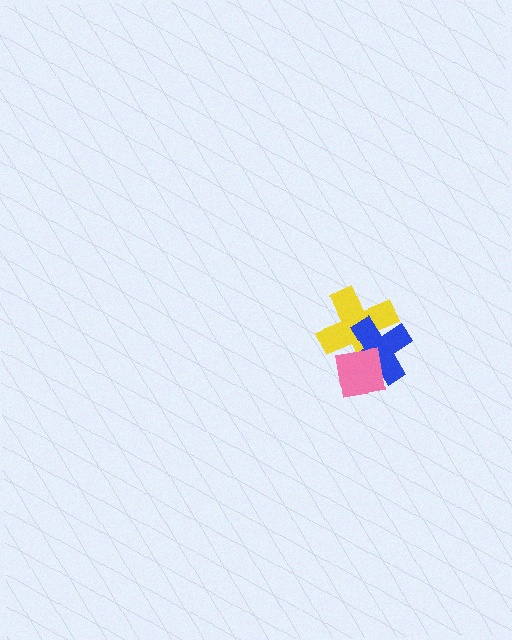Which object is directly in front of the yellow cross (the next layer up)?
The blue cross is directly in front of the yellow cross.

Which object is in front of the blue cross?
The pink square is in front of the blue cross.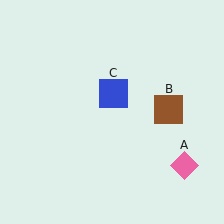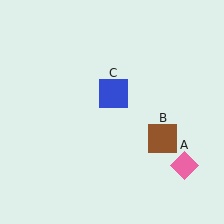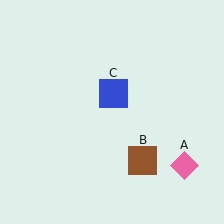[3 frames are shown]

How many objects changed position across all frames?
1 object changed position: brown square (object B).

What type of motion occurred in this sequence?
The brown square (object B) rotated clockwise around the center of the scene.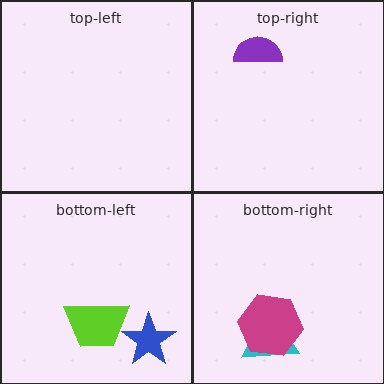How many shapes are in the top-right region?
1.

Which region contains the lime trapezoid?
The bottom-left region.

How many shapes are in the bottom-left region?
2.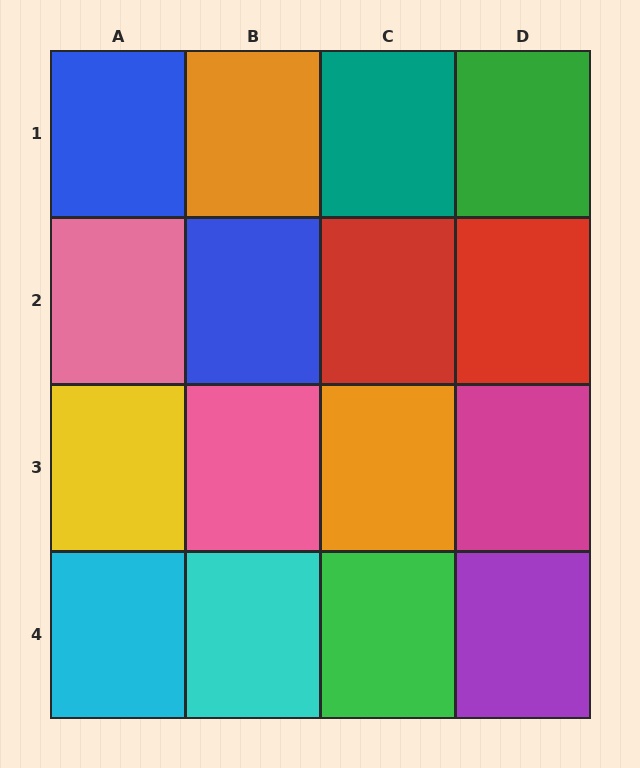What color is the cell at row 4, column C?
Green.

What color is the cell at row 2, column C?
Red.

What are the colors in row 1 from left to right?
Blue, orange, teal, green.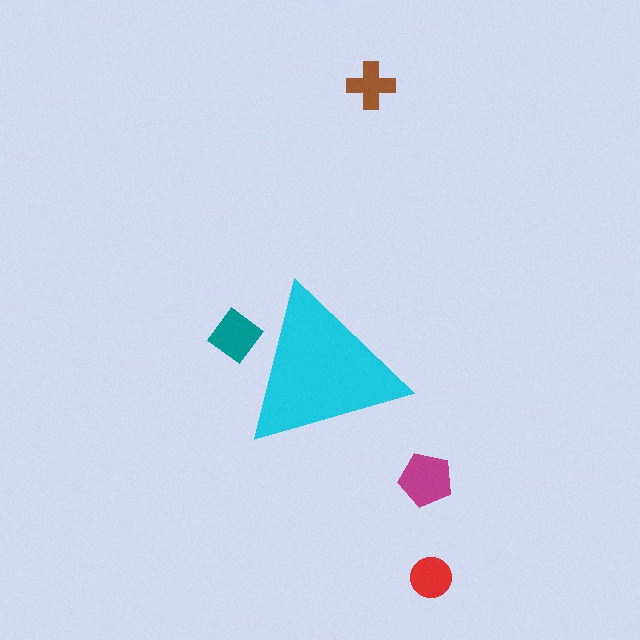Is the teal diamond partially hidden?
Yes, the teal diamond is partially hidden behind the cyan triangle.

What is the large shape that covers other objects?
A cyan triangle.